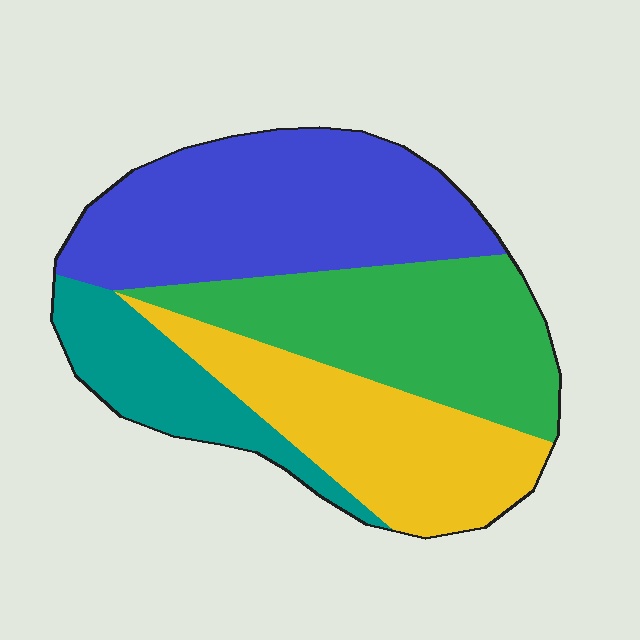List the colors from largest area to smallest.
From largest to smallest: blue, green, yellow, teal.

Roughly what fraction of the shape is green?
Green takes up about one quarter (1/4) of the shape.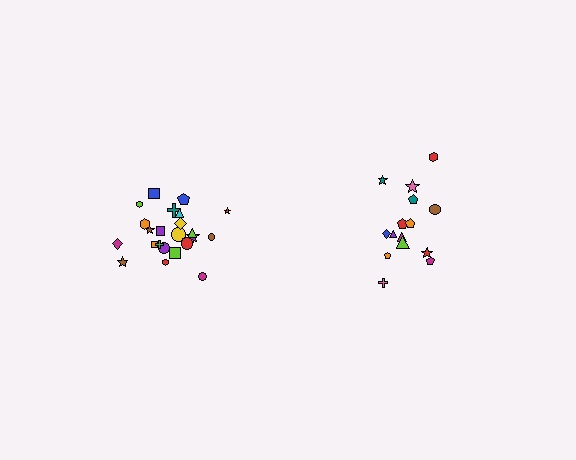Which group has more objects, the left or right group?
The left group.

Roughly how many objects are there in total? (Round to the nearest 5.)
Roughly 40 objects in total.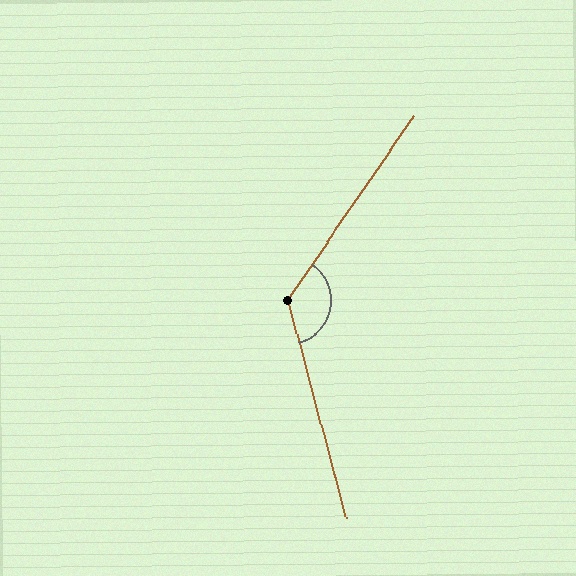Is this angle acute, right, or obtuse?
It is obtuse.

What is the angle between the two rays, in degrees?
Approximately 131 degrees.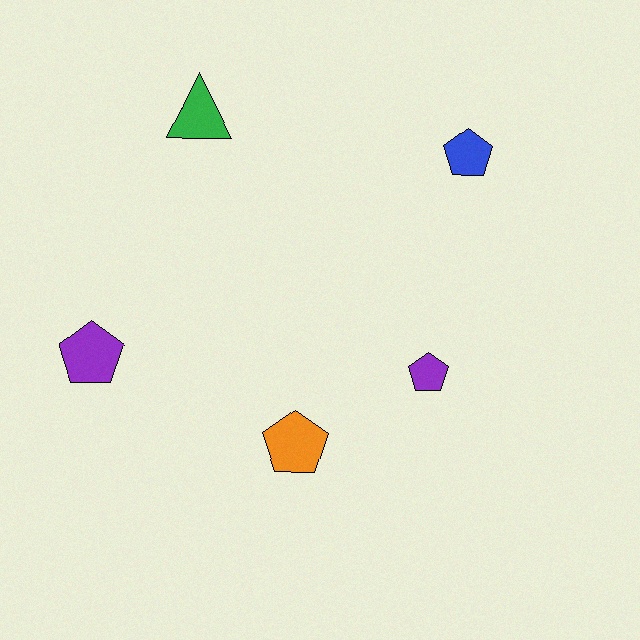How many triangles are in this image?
There is 1 triangle.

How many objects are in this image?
There are 5 objects.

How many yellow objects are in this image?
There are no yellow objects.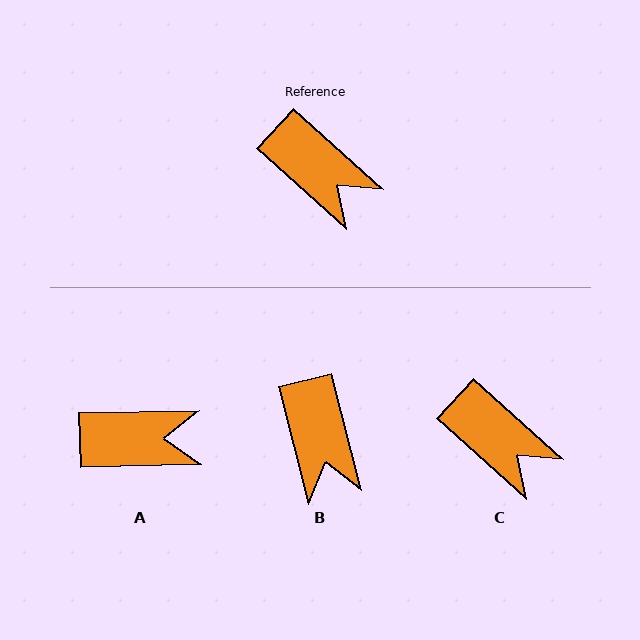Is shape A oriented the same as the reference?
No, it is off by about 43 degrees.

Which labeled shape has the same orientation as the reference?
C.